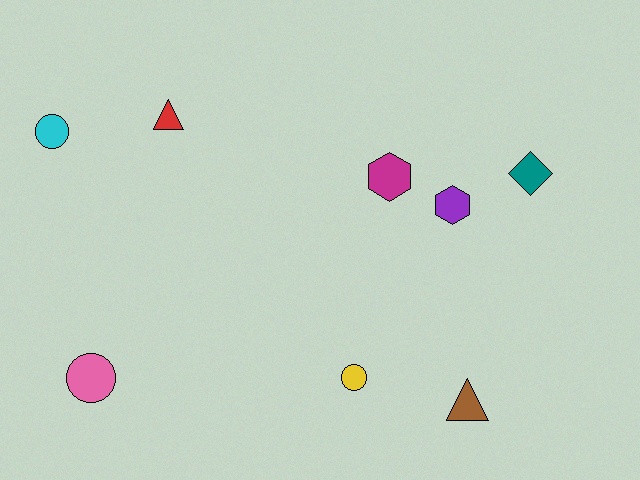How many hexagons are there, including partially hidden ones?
There are 2 hexagons.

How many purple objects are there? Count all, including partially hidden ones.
There is 1 purple object.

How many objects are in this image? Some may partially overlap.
There are 8 objects.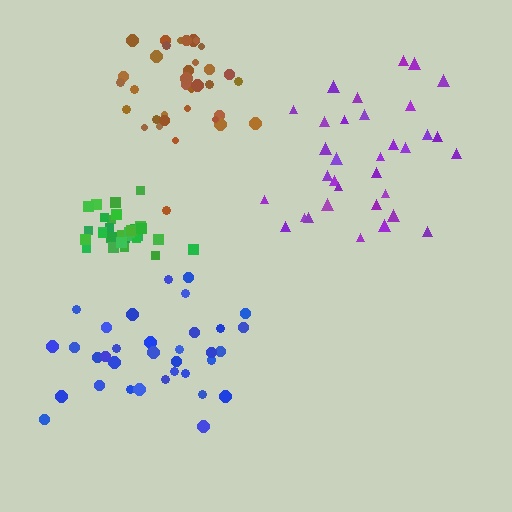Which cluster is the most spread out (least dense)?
Blue.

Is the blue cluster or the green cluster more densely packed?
Green.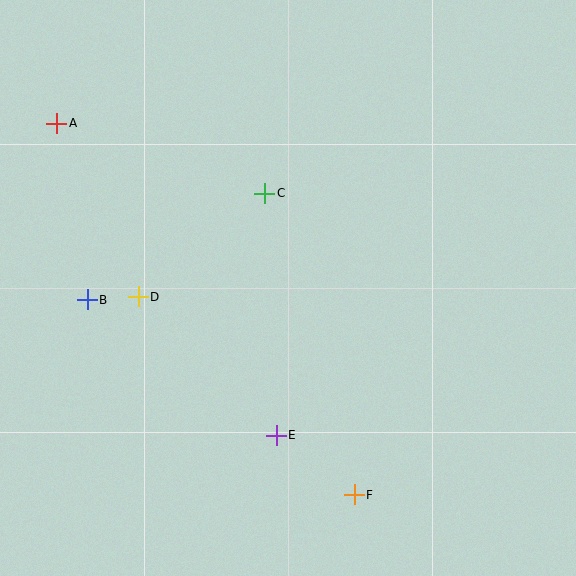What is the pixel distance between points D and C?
The distance between D and C is 163 pixels.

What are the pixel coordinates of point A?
Point A is at (57, 123).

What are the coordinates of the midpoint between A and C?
The midpoint between A and C is at (161, 158).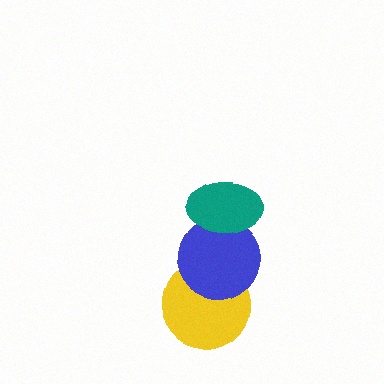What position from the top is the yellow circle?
The yellow circle is 3rd from the top.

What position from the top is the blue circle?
The blue circle is 2nd from the top.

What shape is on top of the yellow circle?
The blue circle is on top of the yellow circle.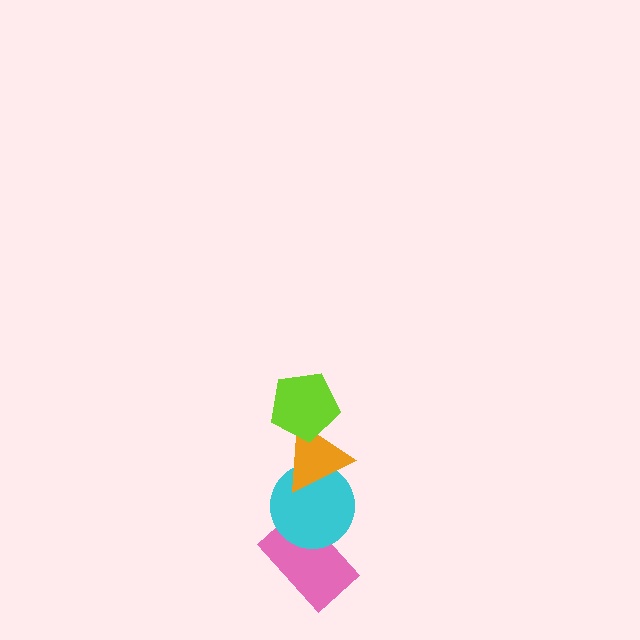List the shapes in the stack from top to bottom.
From top to bottom: the lime pentagon, the orange triangle, the cyan circle, the pink rectangle.